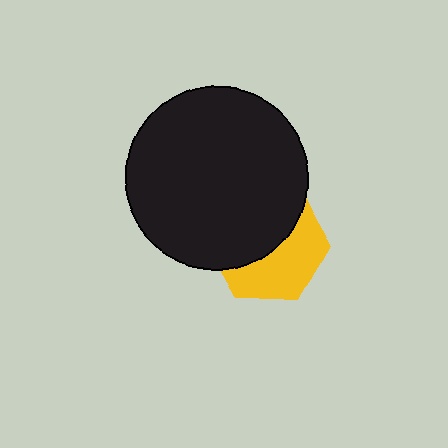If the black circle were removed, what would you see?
You would see the complete yellow hexagon.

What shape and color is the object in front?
The object in front is a black circle.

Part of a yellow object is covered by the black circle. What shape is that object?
It is a hexagon.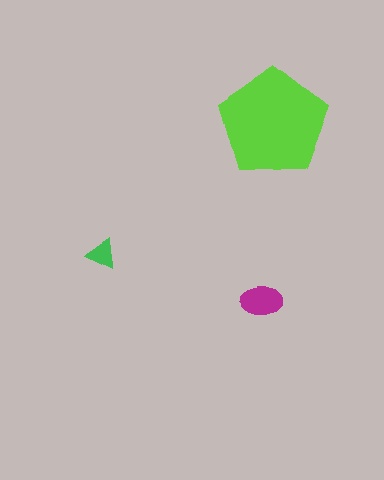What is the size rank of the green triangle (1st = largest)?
3rd.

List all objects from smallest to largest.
The green triangle, the magenta ellipse, the lime pentagon.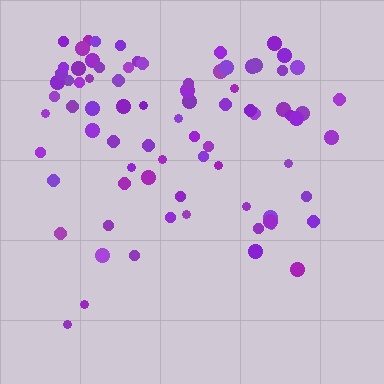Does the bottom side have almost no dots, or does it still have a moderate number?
Still a moderate number, just noticeably fewer than the top.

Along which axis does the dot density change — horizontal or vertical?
Vertical.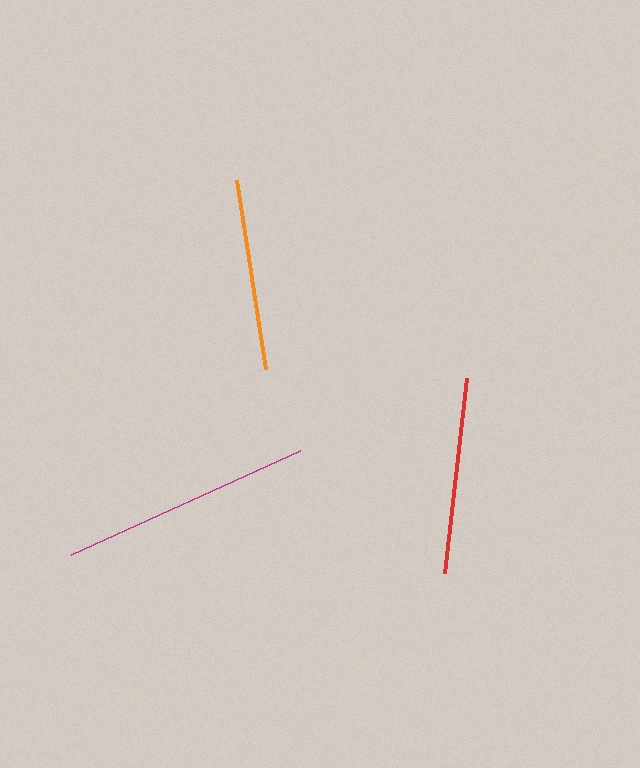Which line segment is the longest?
The magenta line is the longest at approximately 251 pixels.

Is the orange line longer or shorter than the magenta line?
The magenta line is longer than the orange line.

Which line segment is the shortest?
The orange line is the shortest at approximately 191 pixels.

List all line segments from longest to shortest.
From longest to shortest: magenta, red, orange.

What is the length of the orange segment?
The orange segment is approximately 191 pixels long.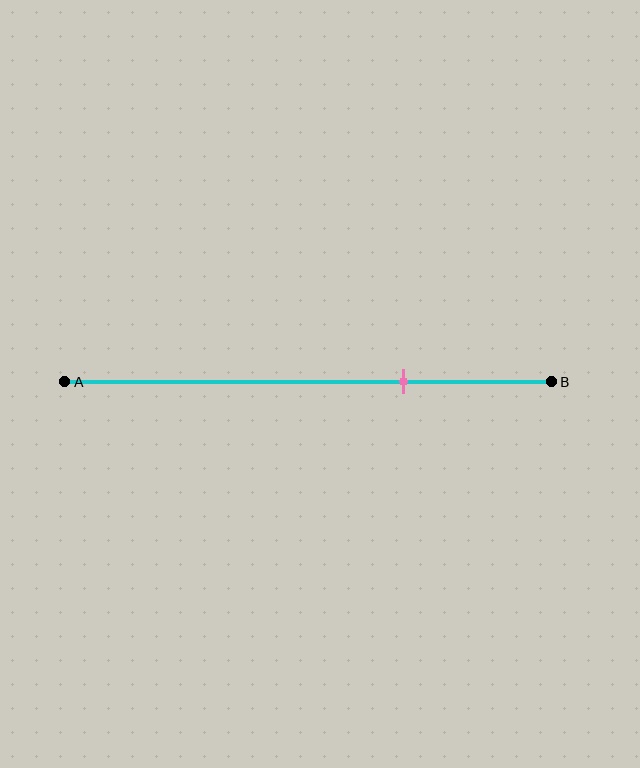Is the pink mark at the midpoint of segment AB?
No, the mark is at about 70% from A, not at the 50% midpoint.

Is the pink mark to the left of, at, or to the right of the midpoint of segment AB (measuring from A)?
The pink mark is to the right of the midpoint of segment AB.